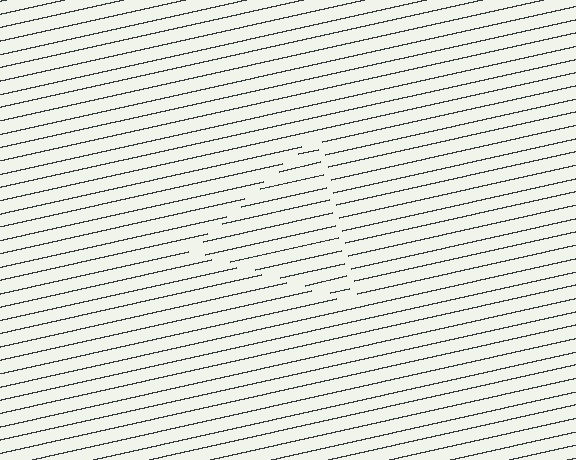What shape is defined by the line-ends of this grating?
An illusory triangle. The interior of the shape contains the same grating, shifted by half a period — the contour is defined by the phase discontinuity where line-ends from the inner and outer gratings abut.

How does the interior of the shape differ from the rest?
The interior of the shape contains the same grating, shifted by half a period — the contour is defined by the phase discontinuity where line-ends from the inner and outer gratings abut.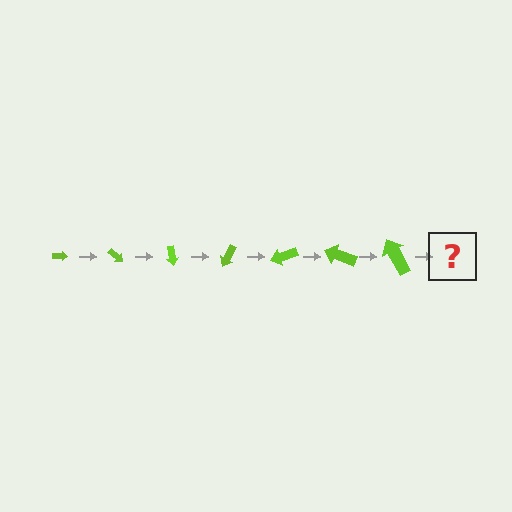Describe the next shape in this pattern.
It should be an arrow, larger than the previous one and rotated 280 degrees from the start.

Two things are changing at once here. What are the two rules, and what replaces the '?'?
The two rules are that the arrow grows larger each step and it rotates 40 degrees each step. The '?' should be an arrow, larger than the previous one and rotated 280 degrees from the start.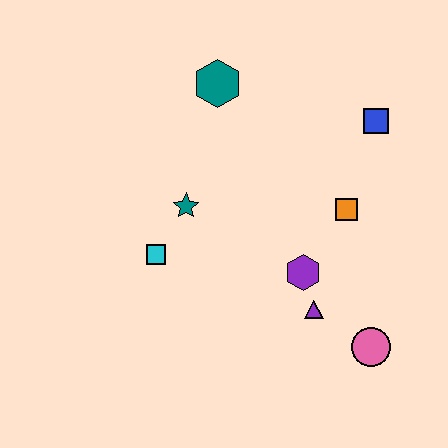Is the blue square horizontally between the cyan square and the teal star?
No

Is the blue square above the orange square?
Yes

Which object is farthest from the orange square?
The cyan square is farthest from the orange square.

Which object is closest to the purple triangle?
The purple hexagon is closest to the purple triangle.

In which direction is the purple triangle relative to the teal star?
The purple triangle is to the right of the teal star.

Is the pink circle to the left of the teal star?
No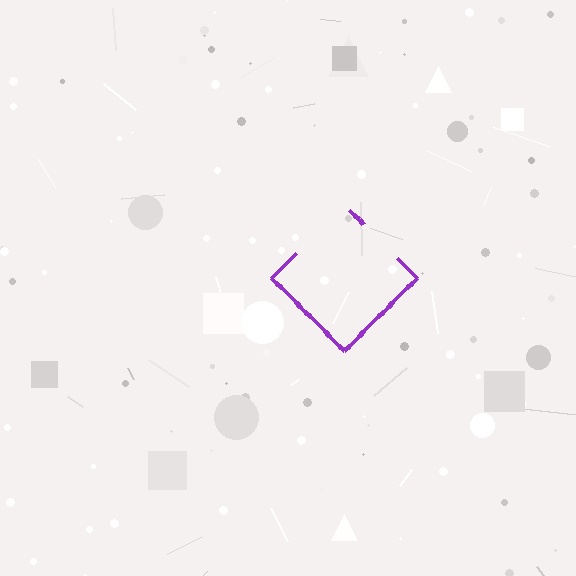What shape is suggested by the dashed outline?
The dashed outline suggests a diamond.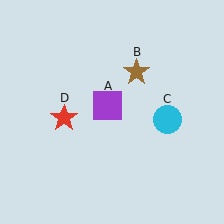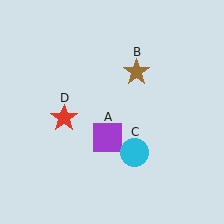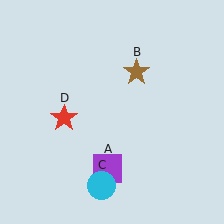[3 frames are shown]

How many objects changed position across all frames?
2 objects changed position: purple square (object A), cyan circle (object C).